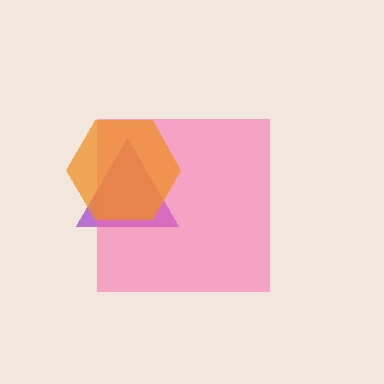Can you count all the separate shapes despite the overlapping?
Yes, there are 3 separate shapes.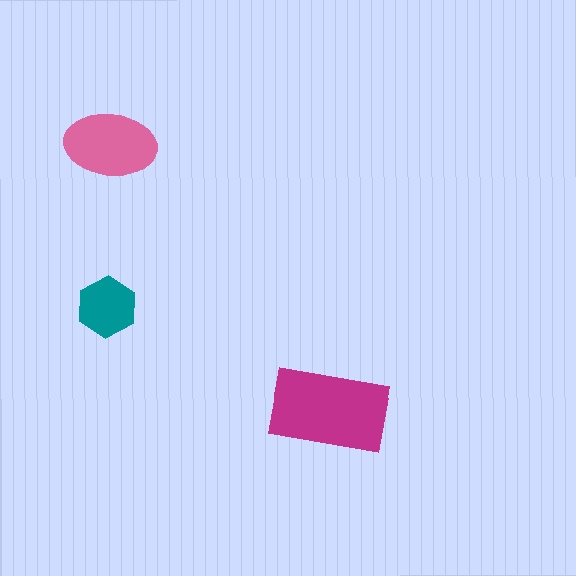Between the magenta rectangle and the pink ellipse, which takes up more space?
The magenta rectangle.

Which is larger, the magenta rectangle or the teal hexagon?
The magenta rectangle.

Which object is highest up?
The pink ellipse is topmost.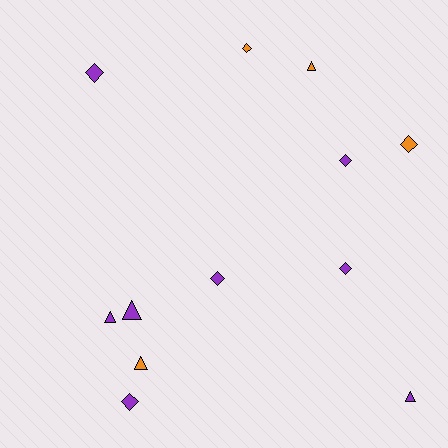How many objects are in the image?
There are 12 objects.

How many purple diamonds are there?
There are 5 purple diamonds.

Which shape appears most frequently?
Diamond, with 7 objects.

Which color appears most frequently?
Purple, with 8 objects.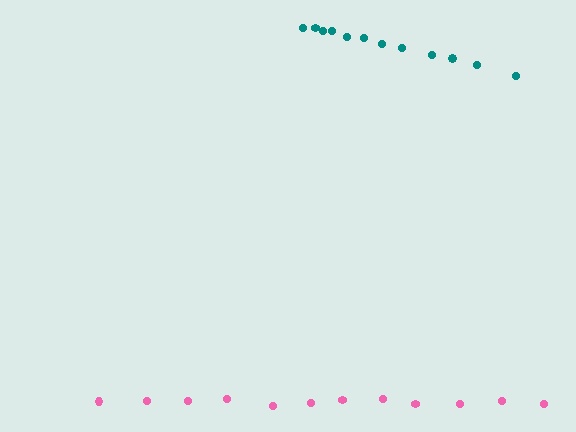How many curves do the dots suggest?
There are 2 distinct paths.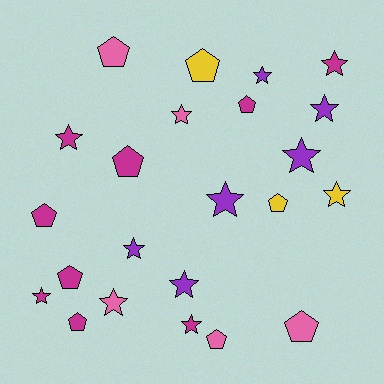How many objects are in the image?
There are 23 objects.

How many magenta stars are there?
There are 4 magenta stars.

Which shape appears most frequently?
Star, with 13 objects.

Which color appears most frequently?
Magenta, with 9 objects.